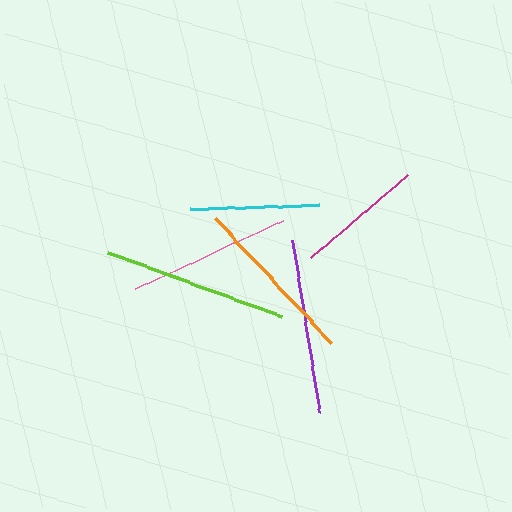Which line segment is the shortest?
The magenta line is the shortest at approximately 128 pixels.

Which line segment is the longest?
The lime line is the longest at approximately 185 pixels.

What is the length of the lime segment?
The lime segment is approximately 185 pixels long.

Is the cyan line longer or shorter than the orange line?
The orange line is longer than the cyan line.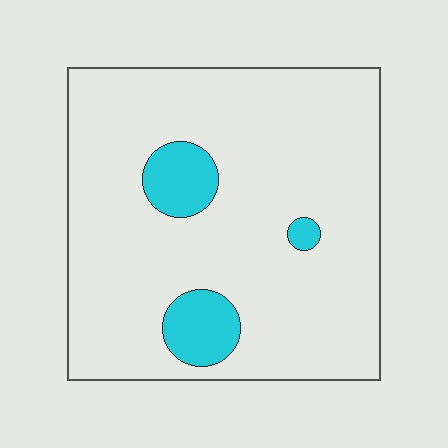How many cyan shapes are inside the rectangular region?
3.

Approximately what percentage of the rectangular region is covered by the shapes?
Approximately 10%.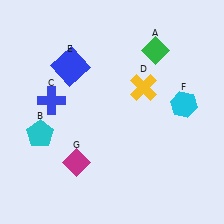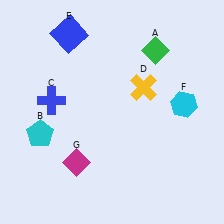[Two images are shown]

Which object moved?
The blue square (E) moved up.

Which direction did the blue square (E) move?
The blue square (E) moved up.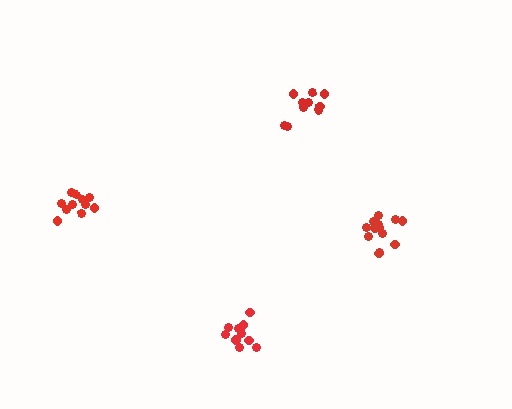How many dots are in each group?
Group 1: 10 dots, Group 2: 11 dots, Group 3: 10 dots, Group 4: 13 dots (44 total).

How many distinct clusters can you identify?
There are 4 distinct clusters.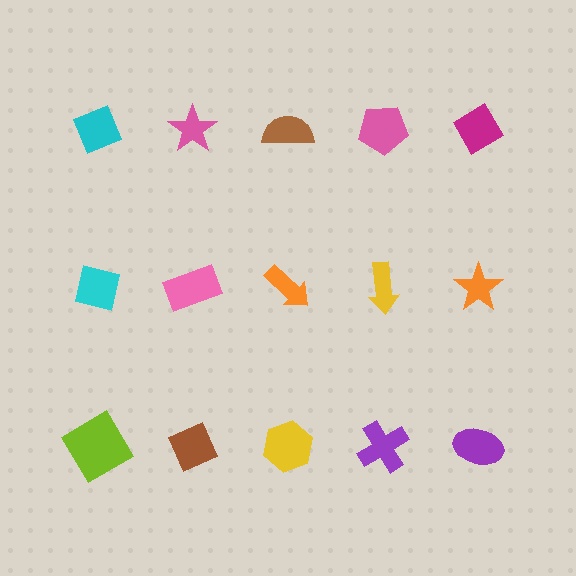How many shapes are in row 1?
5 shapes.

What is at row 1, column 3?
A brown semicircle.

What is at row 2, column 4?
A yellow arrow.